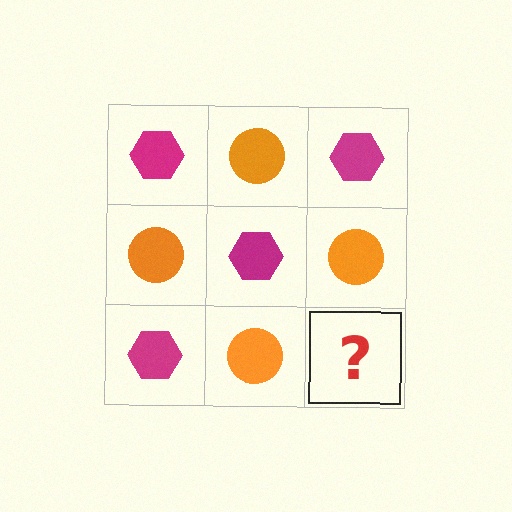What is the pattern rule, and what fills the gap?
The rule is that it alternates magenta hexagon and orange circle in a checkerboard pattern. The gap should be filled with a magenta hexagon.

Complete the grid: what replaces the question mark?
The question mark should be replaced with a magenta hexagon.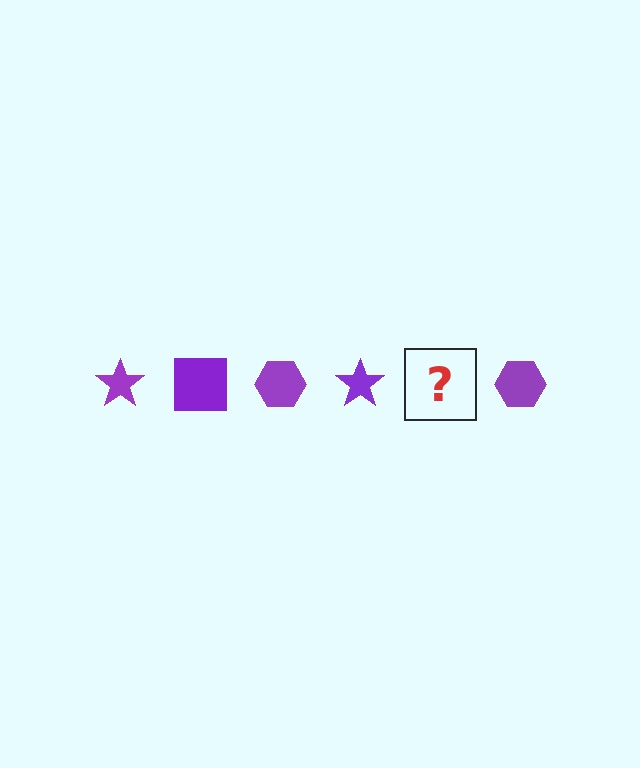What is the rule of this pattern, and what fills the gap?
The rule is that the pattern cycles through star, square, hexagon shapes in purple. The gap should be filled with a purple square.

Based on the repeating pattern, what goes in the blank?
The blank should be a purple square.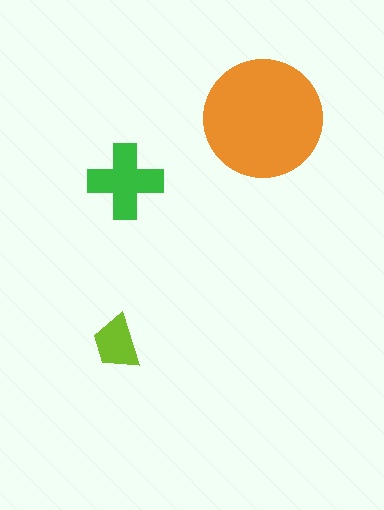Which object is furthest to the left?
The lime trapezoid is leftmost.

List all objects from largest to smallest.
The orange circle, the green cross, the lime trapezoid.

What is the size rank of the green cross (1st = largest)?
2nd.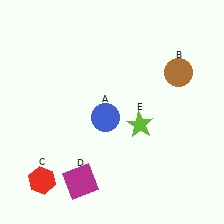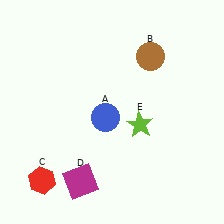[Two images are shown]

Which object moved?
The brown circle (B) moved left.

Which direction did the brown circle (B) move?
The brown circle (B) moved left.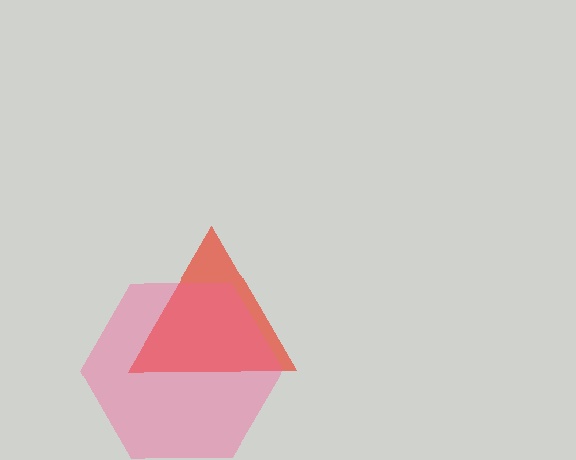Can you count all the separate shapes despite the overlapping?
Yes, there are 2 separate shapes.